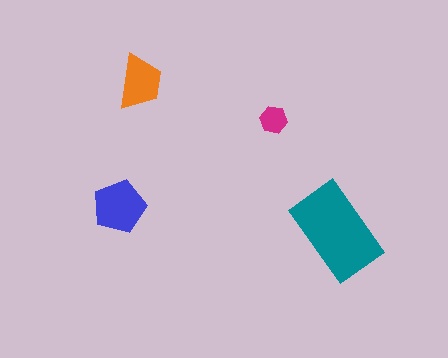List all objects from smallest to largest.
The magenta hexagon, the orange trapezoid, the blue pentagon, the teal rectangle.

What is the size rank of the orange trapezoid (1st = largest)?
3rd.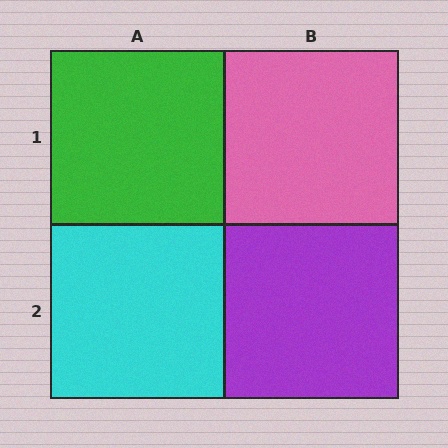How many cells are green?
1 cell is green.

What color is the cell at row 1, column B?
Pink.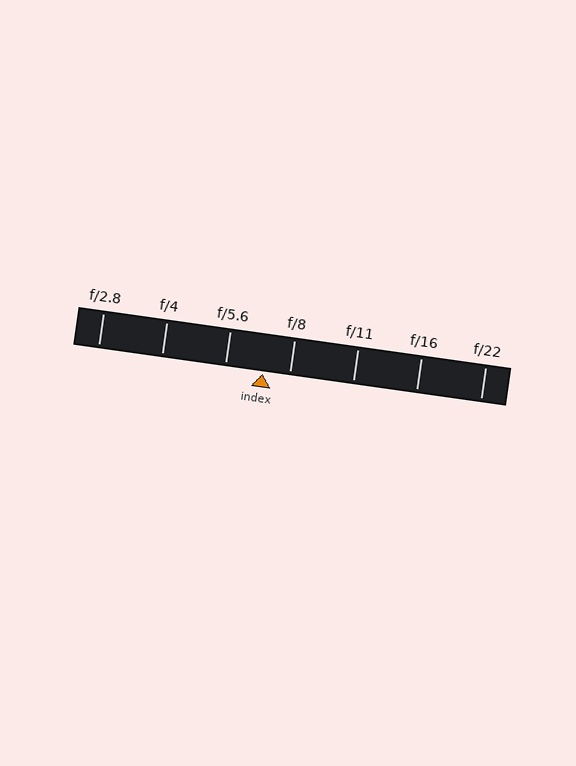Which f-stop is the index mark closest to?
The index mark is closest to f/8.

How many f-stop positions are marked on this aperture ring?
There are 7 f-stop positions marked.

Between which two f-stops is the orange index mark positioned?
The index mark is between f/5.6 and f/8.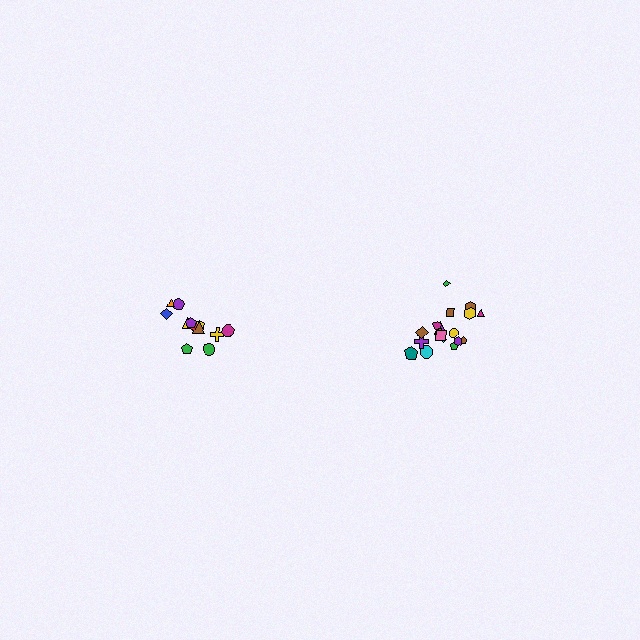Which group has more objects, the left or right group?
The right group.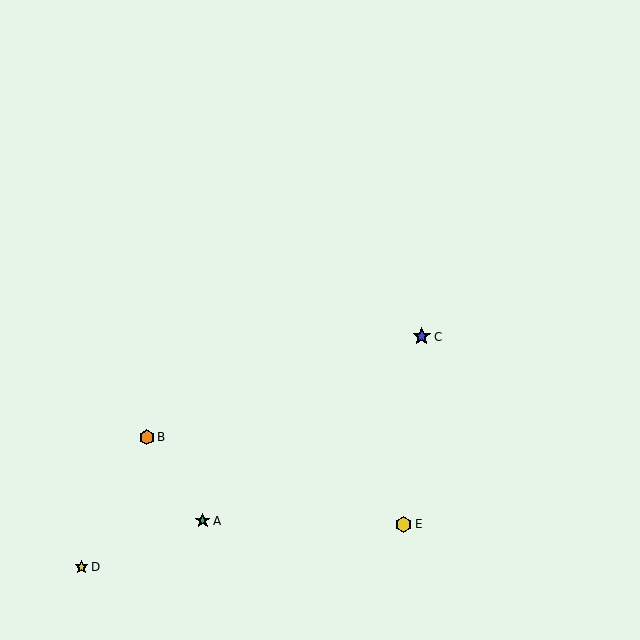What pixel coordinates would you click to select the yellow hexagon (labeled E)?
Click at (404, 525) to select the yellow hexagon E.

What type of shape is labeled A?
Shape A is a green star.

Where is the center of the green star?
The center of the green star is at (203, 521).